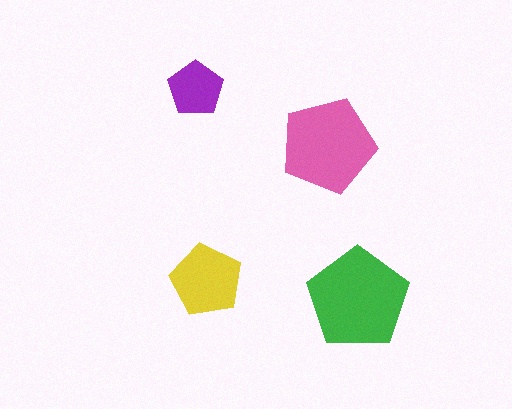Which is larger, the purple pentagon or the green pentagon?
The green one.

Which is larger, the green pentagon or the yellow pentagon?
The green one.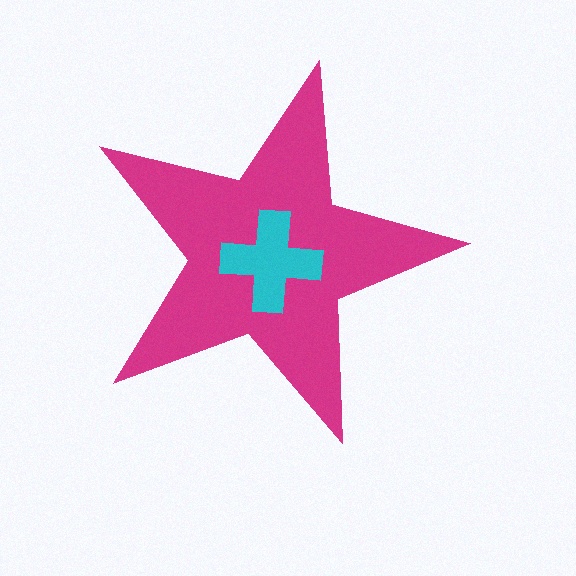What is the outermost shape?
The magenta star.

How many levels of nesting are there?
2.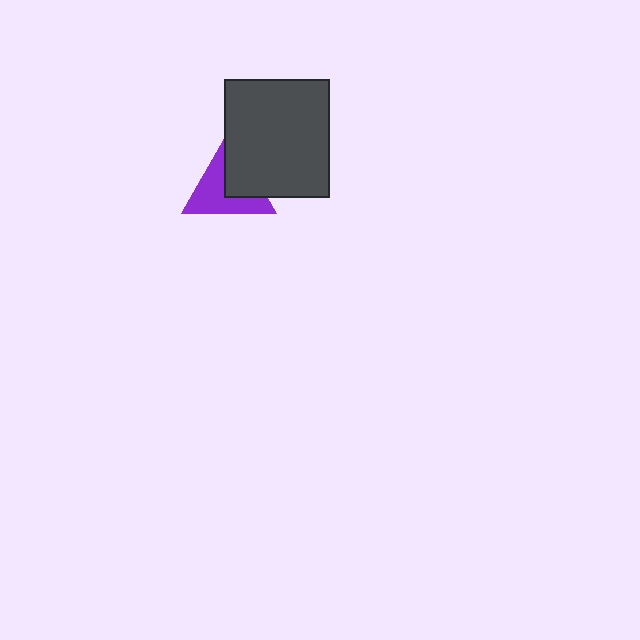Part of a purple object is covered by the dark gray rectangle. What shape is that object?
It is a triangle.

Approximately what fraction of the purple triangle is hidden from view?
Roughly 41% of the purple triangle is hidden behind the dark gray rectangle.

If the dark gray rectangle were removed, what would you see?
You would see the complete purple triangle.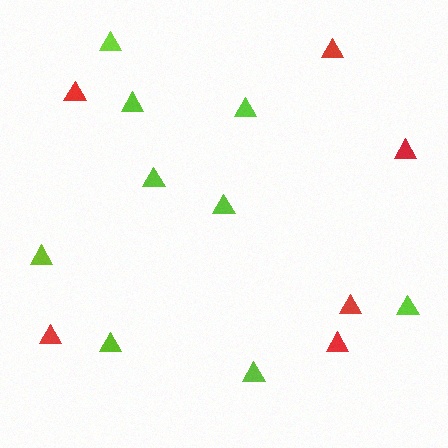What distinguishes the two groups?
There are 2 groups: one group of lime triangles (9) and one group of red triangles (6).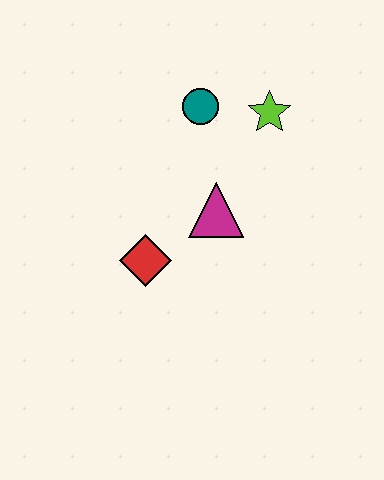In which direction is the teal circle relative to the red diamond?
The teal circle is above the red diamond.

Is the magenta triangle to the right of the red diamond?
Yes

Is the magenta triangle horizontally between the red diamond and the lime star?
Yes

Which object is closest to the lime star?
The teal circle is closest to the lime star.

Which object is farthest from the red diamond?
The lime star is farthest from the red diamond.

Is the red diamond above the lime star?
No